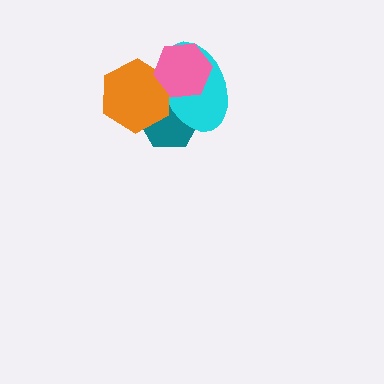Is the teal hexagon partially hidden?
Yes, it is partially covered by another shape.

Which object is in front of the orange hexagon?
The pink hexagon is in front of the orange hexagon.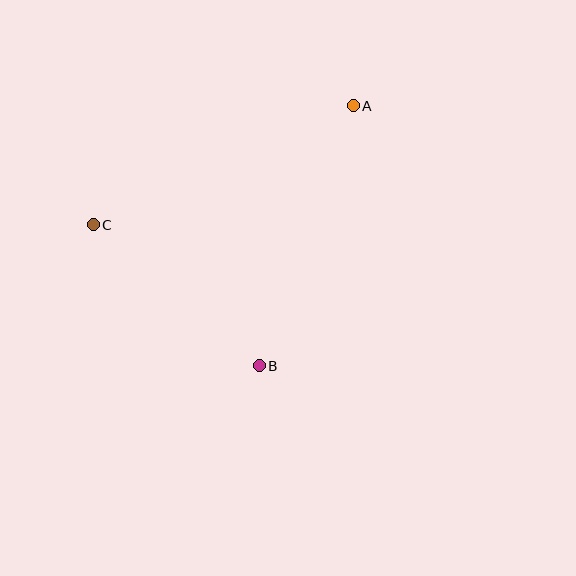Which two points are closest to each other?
Points B and C are closest to each other.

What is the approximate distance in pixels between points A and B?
The distance between A and B is approximately 277 pixels.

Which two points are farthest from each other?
Points A and C are farthest from each other.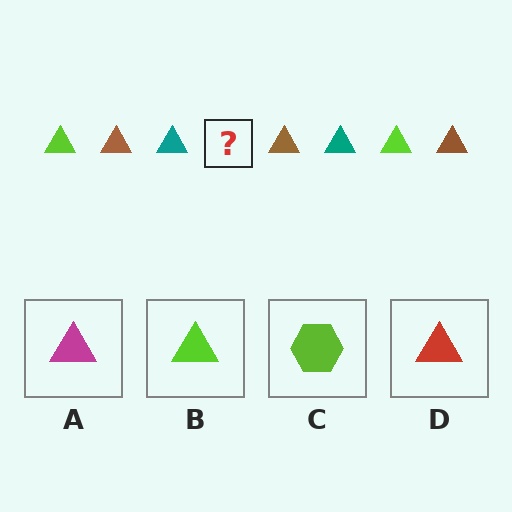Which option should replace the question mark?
Option B.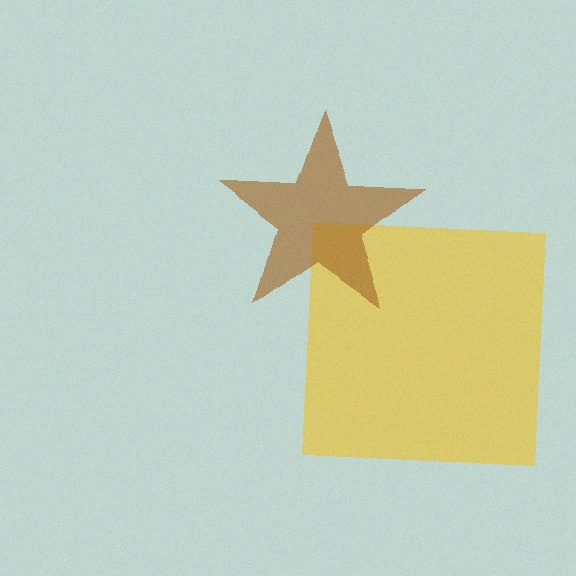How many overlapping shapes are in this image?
There are 2 overlapping shapes in the image.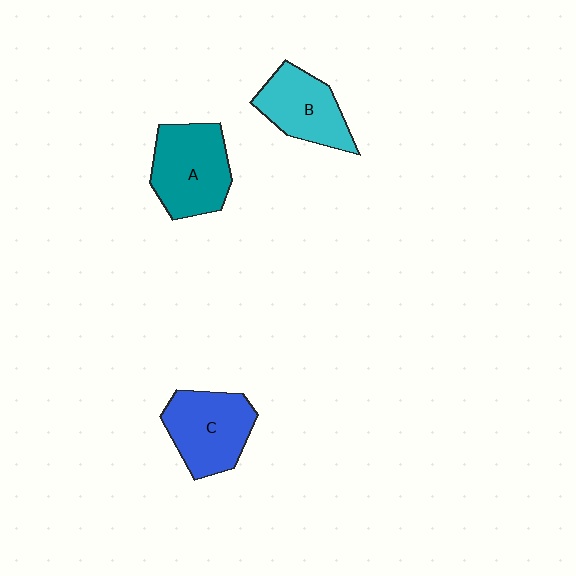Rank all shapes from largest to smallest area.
From largest to smallest: A (teal), C (blue), B (cyan).